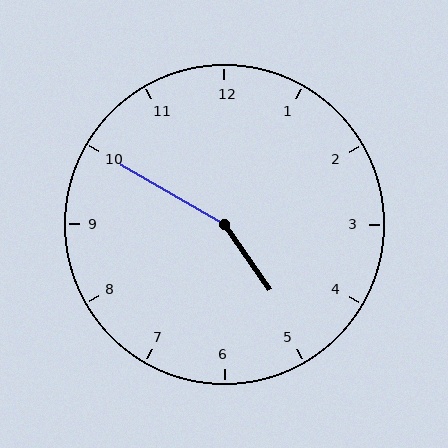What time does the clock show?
4:50.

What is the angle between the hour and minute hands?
Approximately 155 degrees.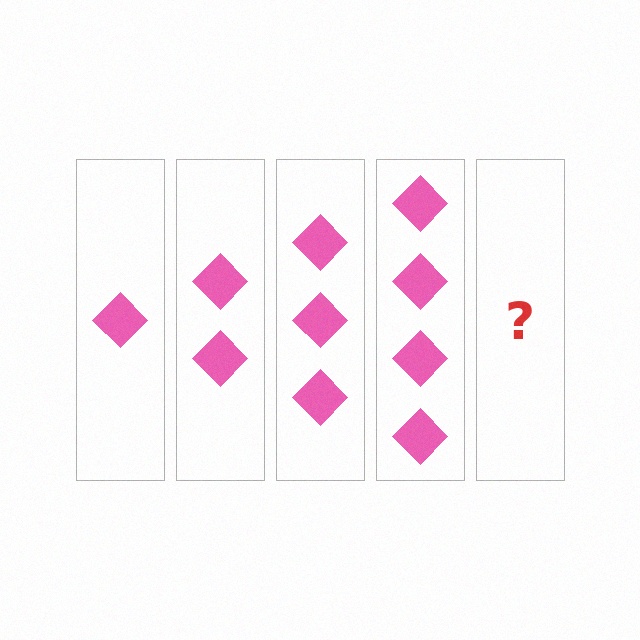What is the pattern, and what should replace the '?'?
The pattern is that each step adds one more diamond. The '?' should be 5 diamonds.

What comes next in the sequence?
The next element should be 5 diamonds.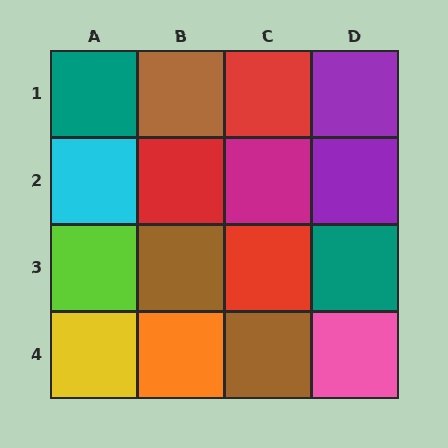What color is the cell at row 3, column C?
Red.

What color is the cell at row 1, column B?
Brown.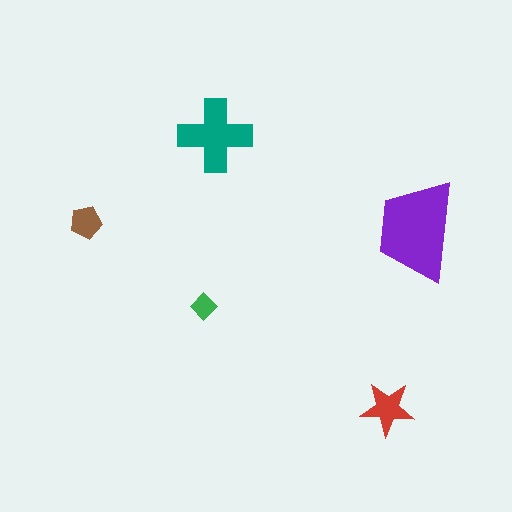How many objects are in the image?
There are 5 objects in the image.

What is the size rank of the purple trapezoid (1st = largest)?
1st.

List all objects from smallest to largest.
The green diamond, the brown pentagon, the red star, the teal cross, the purple trapezoid.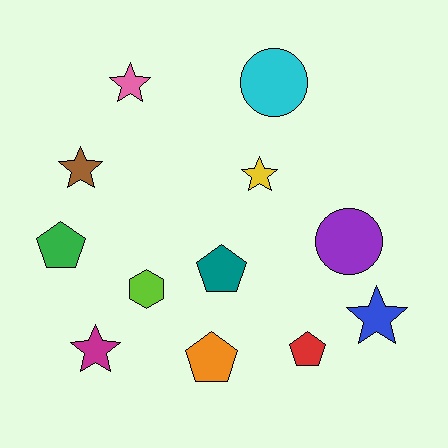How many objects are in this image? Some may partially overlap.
There are 12 objects.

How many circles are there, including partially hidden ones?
There are 2 circles.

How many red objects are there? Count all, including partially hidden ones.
There is 1 red object.